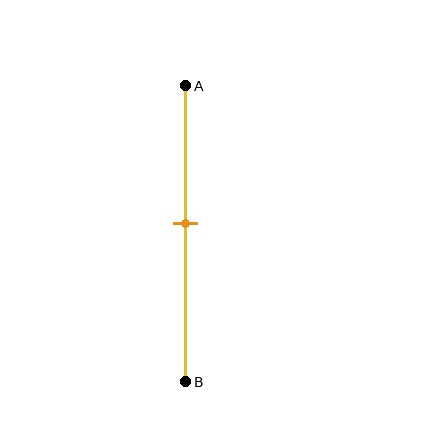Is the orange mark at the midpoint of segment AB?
No, the mark is at about 45% from A, not at the 50% midpoint.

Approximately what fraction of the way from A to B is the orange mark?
The orange mark is approximately 45% of the way from A to B.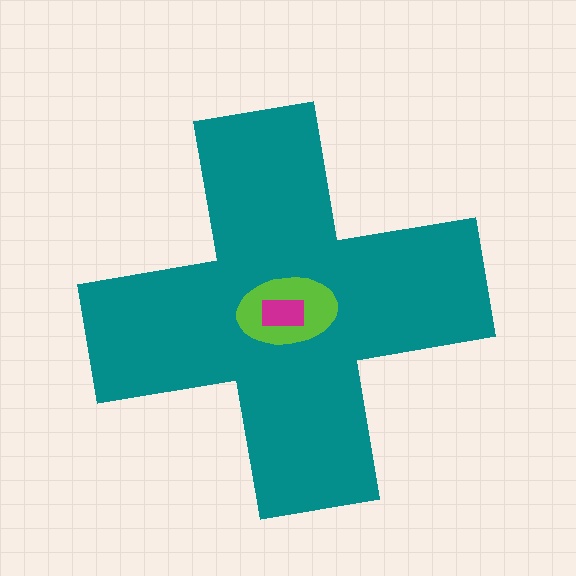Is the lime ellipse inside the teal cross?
Yes.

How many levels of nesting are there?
3.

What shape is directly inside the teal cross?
The lime ellipse.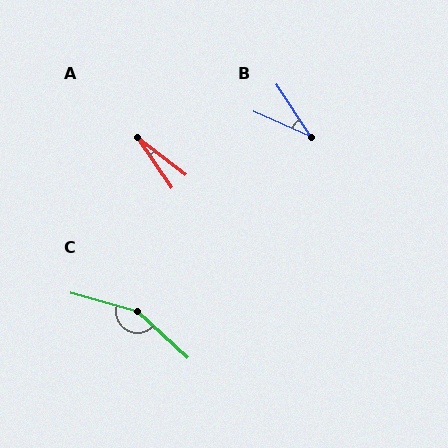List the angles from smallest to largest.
A (17°), B (33°), C (153°).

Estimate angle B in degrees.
Approximately 33 degrees.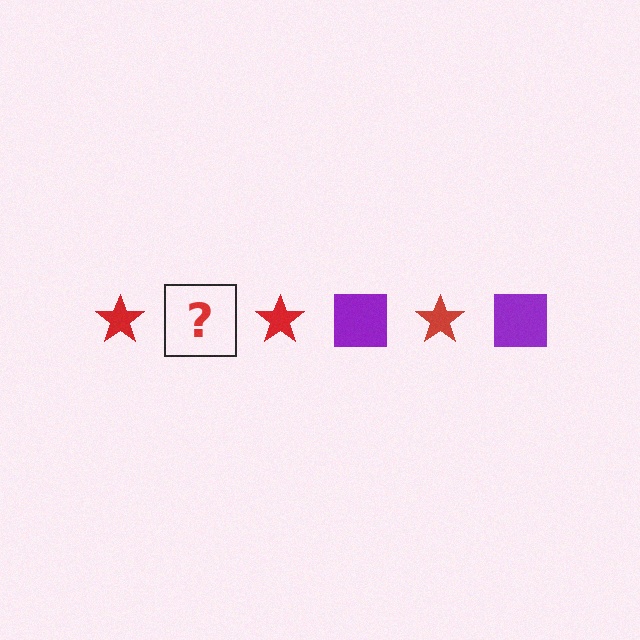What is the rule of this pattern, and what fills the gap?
The rule is that the pattern alternates between red star and purple square. The gap should be filled with a purple square.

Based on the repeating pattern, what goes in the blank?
The blank should be a purple square.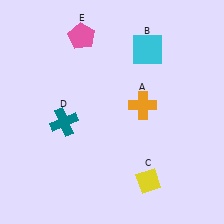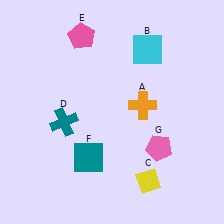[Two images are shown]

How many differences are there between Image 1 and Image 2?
There are 2 differences between the two images.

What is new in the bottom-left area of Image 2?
A teal square (F) was added in the bottom-left area of Image 2.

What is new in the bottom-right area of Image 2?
A pink pentagon (G) was added in the bottom-right area of Image 2.